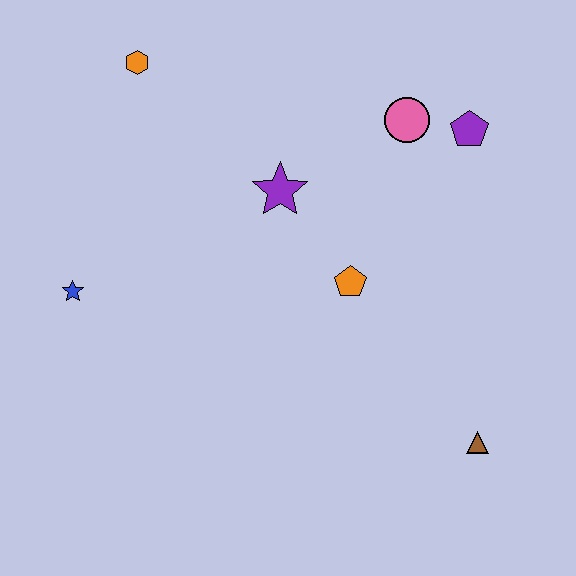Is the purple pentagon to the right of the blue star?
Yes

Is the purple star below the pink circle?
Yes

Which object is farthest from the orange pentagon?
The orange hexagon is farthest from the orange pentagon.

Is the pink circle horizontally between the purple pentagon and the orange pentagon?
Yes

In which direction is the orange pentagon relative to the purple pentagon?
The orange pentagon is below the purple pentagon.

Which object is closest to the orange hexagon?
The purple star is closest to the orange hexagon.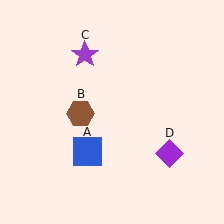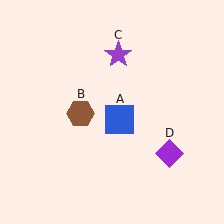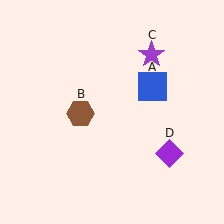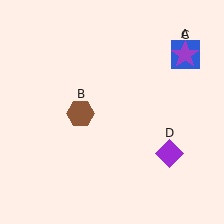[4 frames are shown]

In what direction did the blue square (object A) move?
The blue square (object A) moved up and to the right.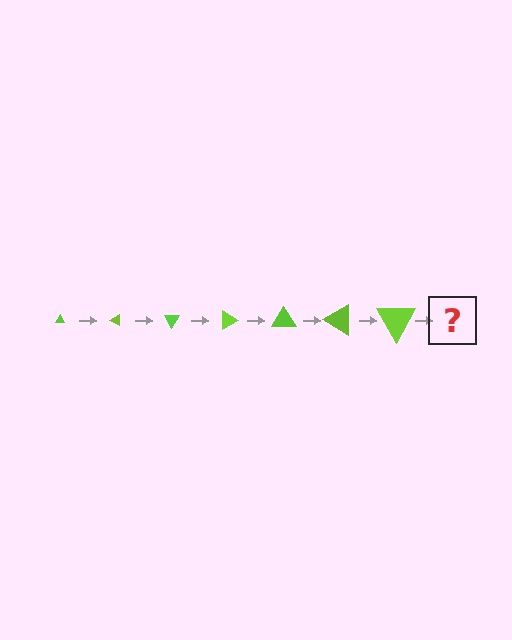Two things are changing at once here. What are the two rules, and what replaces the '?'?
The two rules are that the triangle grows larger each step and it rotates 30 degrees each step. The '?' should be a triangle, larger than the previous one and rotated 210 degrees from the start.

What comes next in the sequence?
The next element should be a triangle, larger than the previous one and rotated 210 degrees from the start.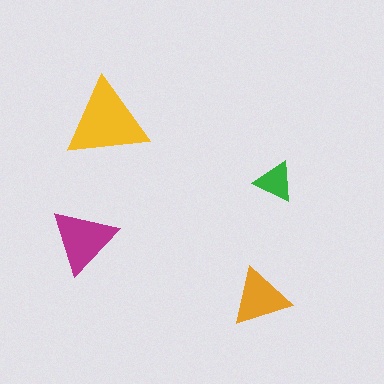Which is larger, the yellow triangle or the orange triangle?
The yellow one.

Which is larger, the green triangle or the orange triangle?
The orange one.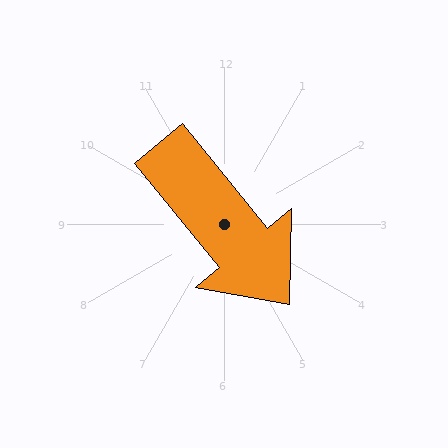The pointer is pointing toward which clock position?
Roughly 5 o'clock.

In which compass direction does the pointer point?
Southeast.